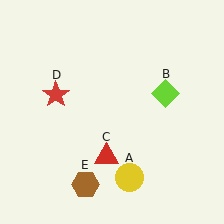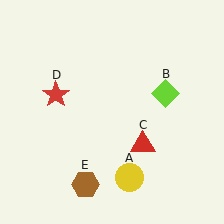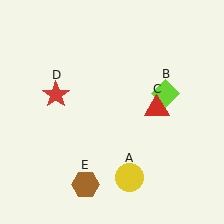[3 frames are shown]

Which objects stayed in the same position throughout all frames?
Yellow circle (object A) and lime diamond (object B) and red star (object D) and brown hexagon (object E) remained stationary.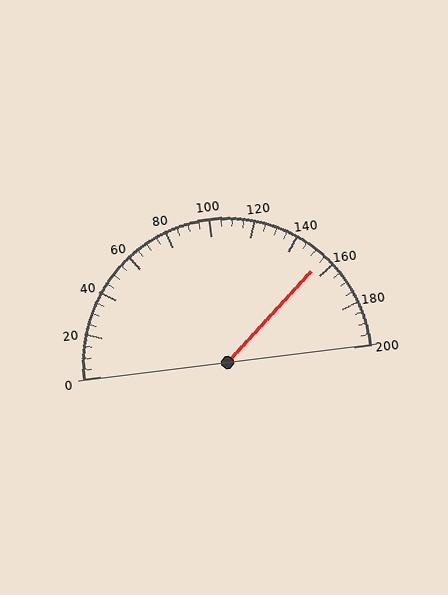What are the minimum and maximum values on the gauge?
The gauge ranges from 0 to 200.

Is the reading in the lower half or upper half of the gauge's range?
The reading is in the upper half of the range (0 to 200).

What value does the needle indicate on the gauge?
The needle indicates approximately 155.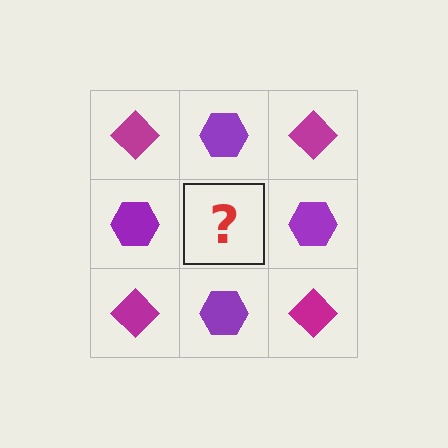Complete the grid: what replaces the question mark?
The question mark should be replaced with a magenta diamond.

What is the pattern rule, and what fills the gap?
The rule is that it alternates magenta diamond and purple hexagon in a checkerboard pattern. The gap should be filled with a magenta diamond.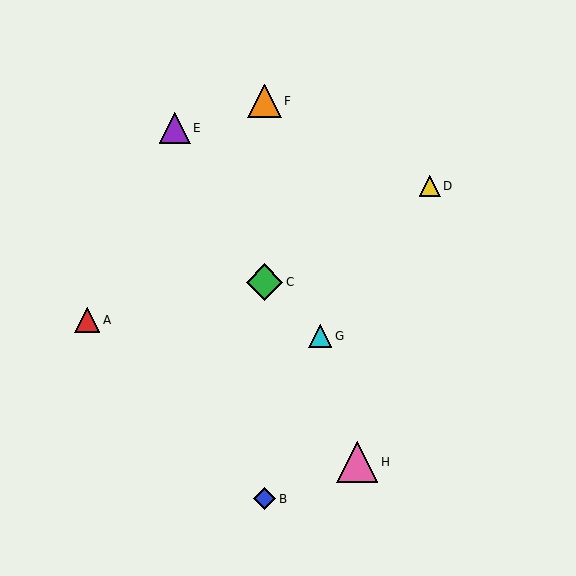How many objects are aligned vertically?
3 objects (B, C, F) are aligned vertically.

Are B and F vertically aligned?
Yes, both are at x≈264.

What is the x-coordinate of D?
Object D is at x≈430.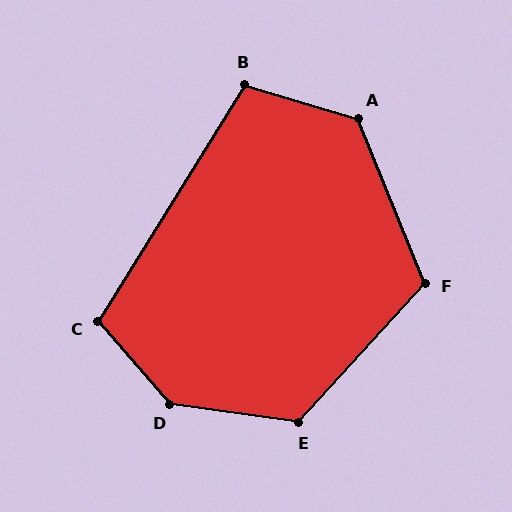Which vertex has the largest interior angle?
D, at approximately 139 degrees.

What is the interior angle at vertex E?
Approximately 125 degrees (obtuse).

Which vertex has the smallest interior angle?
B, at approximately 105 degrees.